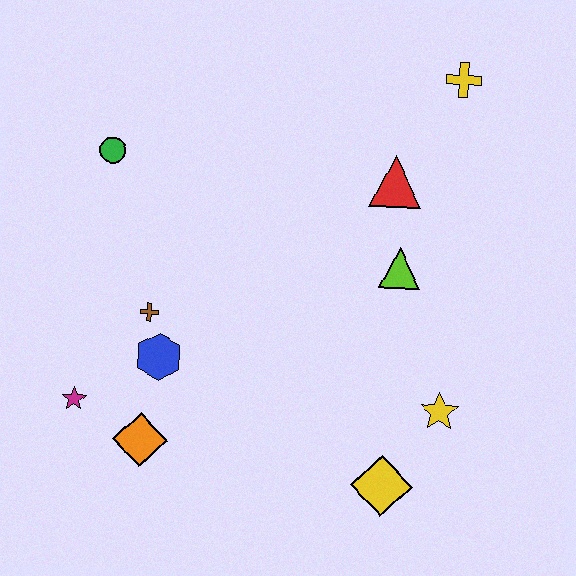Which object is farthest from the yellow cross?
The magenta star is farthest from the yellow cross.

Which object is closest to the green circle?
The brown cross is closest to the green circle.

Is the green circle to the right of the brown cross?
No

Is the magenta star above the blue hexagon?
No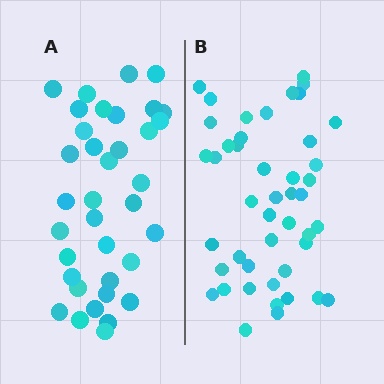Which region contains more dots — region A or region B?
Region B (the right region) has more dots.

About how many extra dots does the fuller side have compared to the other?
Region B has roughly 8 or so more dots than region A.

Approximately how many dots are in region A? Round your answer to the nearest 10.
About 40 dots. (The exact count is 36, which rounds to 40.)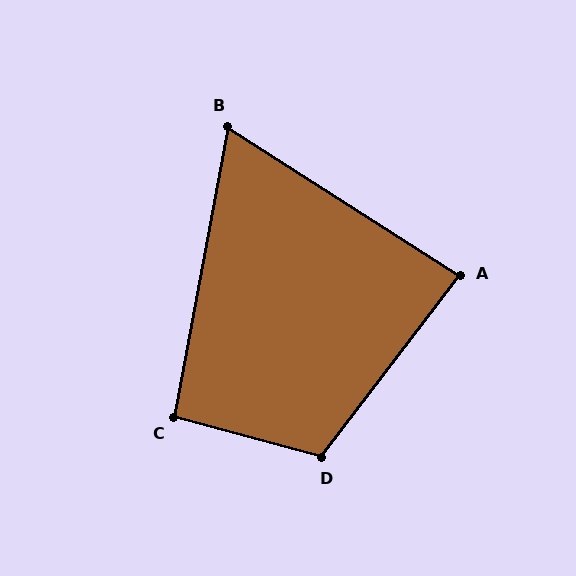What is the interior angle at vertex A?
Approximately 85 degrees (approximately right).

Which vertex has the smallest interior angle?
B, at approximately 68 degrees.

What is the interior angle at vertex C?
Approximately 95 degrees (approximately right).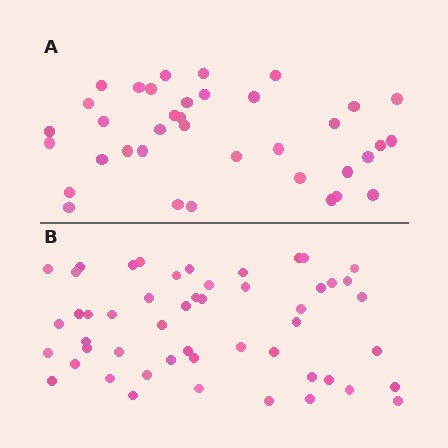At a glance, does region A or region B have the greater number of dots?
Region B (the bottom region) has more dots.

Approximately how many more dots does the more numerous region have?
Region B has approximately 15 more dots than region A.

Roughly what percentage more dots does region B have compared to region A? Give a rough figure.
About 40% more.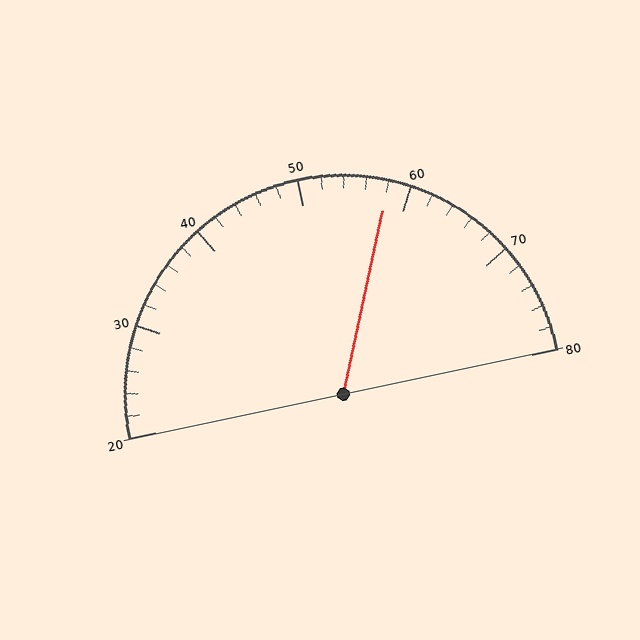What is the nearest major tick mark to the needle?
The nearest major tick mark is 60.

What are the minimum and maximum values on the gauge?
The gauge ranges from 20 to 80.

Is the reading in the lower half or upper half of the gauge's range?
The reading is in the upper half of the range (20 to 80).